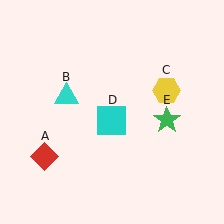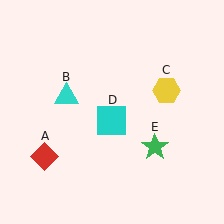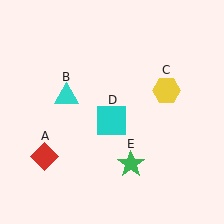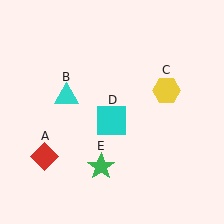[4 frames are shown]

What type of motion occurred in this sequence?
The green star (object E) rotated clockwise around the center of the scene.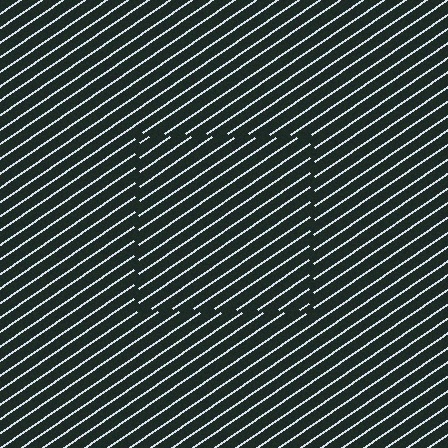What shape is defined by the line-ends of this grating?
An illusory square. The interior of the shape contains the same grating, shifted by half a period — the contour is defined by the phase discontinuity where line-ends from the inner and outer gratings abut.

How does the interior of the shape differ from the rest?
The interior of the shape contains the same grating, shifted by half a period — the contour is defined by the phase discontinuity where line-ends from the inner and outer gratings abut.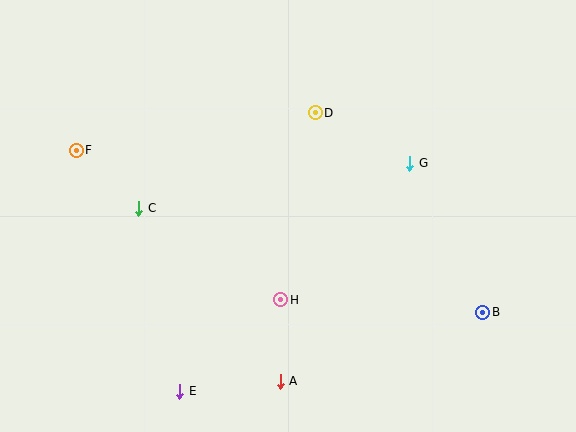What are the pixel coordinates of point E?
Point E is at (180, 391).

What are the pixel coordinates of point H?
Point H is at (281, 300).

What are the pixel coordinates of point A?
Point A is at (280, 381).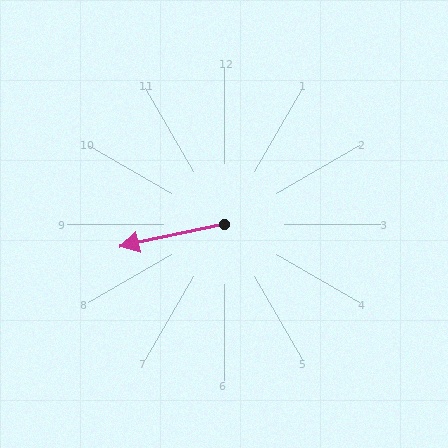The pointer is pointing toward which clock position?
Roughly 9 o'clock.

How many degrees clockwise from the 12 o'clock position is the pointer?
Approximately 258 degrees.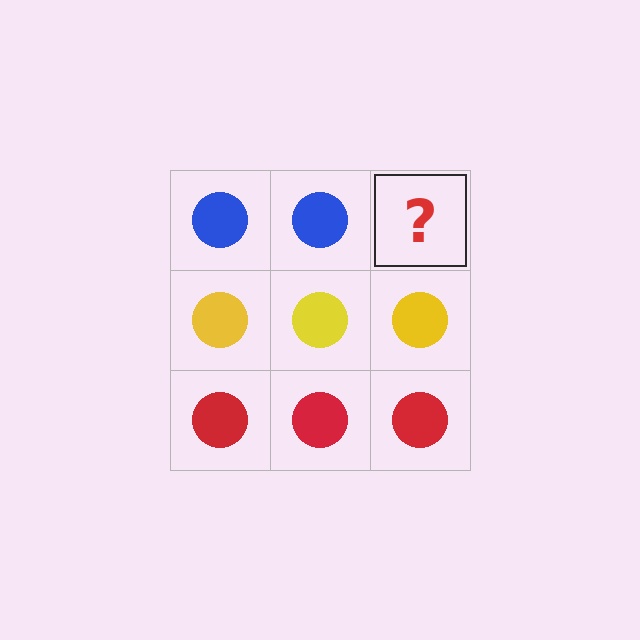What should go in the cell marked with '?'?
The missing cell should contain a blue circle.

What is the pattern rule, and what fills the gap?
The rule is that each row has a consistent color. The gap should be filled with a blue circle.